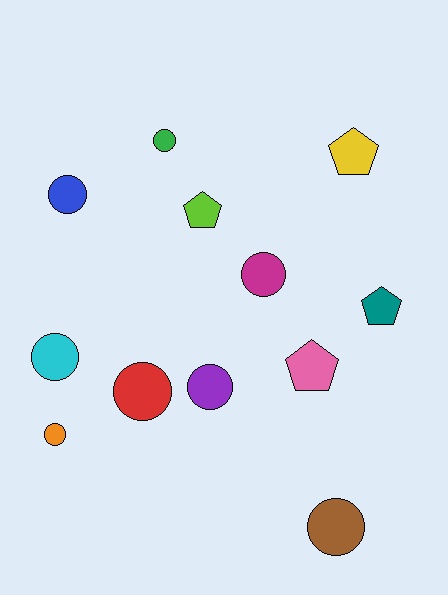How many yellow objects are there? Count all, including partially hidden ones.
There is 1 yellow object.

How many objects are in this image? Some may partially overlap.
There are 12 objects.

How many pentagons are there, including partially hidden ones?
There are 4 pentagons.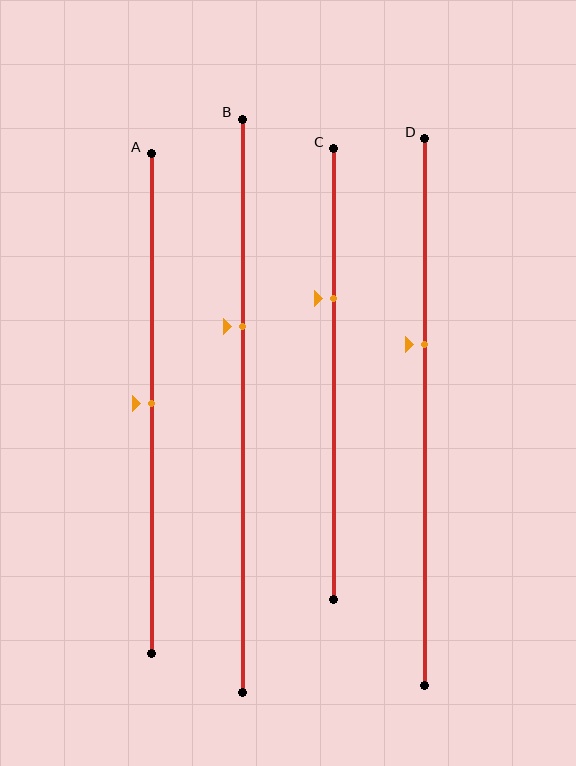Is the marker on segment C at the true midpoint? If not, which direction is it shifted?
No, the marker on segment C is shifted upward by about 17% of the segment length.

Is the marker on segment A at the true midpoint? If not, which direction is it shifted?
Yes, the marker on segment A is at the true midpoint.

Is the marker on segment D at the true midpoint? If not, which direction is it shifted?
No, the marker on segment D is shifted upward by about 12% of the segment length.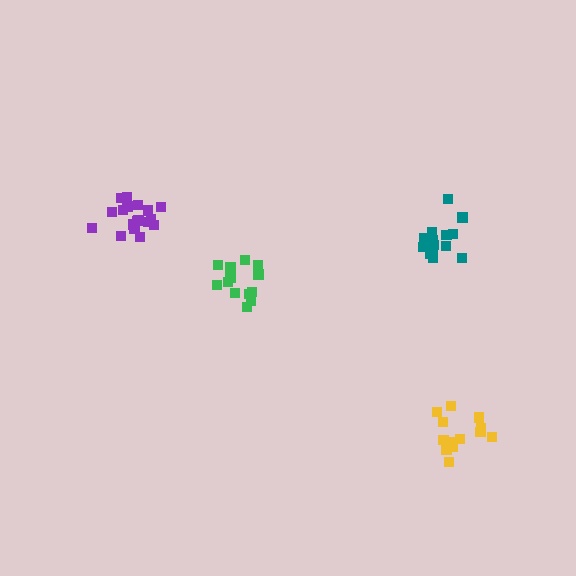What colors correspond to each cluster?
The clusters are colored: purple, teal, yellow, green.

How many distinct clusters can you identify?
There are 4 distinct clusters.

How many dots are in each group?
Group 1: 19 dots, Group 2: 15 dots, Group 3: 13 dots, Group 4: 14 dots (61 total).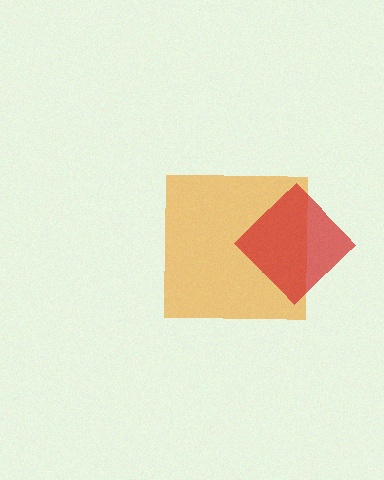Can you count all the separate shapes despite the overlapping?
Yes, there are 2 separate shapes.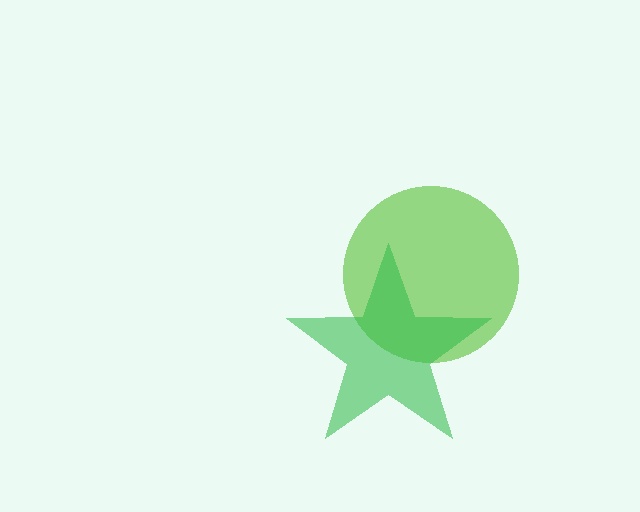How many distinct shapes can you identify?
There are 2 distinct shapes: a lime circle, a green star.